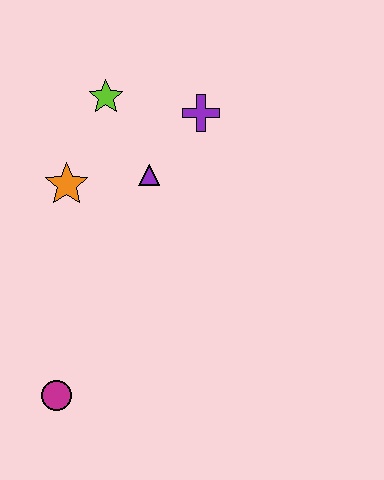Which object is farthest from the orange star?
The magenta circle is farthest from the orange star.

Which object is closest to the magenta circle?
The orange star is closest to the magenta circle.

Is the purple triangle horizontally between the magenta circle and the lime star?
No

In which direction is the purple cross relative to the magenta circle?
The purple cross is above the magenta circle.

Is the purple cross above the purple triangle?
Yes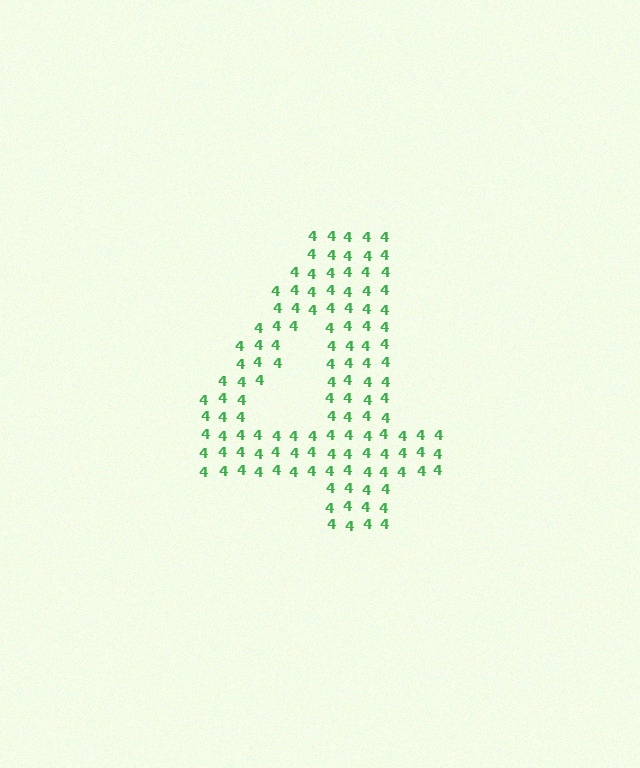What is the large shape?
The large shape is the digit 4.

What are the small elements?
The small elements are digit 4's.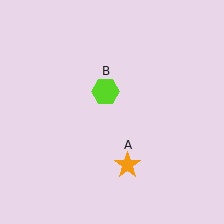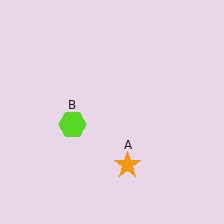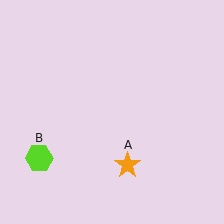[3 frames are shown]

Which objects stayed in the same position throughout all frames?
Orange star (object A) remained stationary.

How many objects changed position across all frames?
1 object changed position: lime hexagon (object B).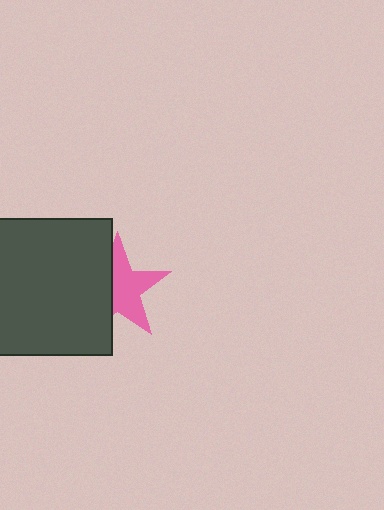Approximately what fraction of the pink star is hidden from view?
Roughly 41% of the pink star is hidden behind the dark gray rectangle.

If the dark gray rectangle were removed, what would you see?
You would see the complete pink star.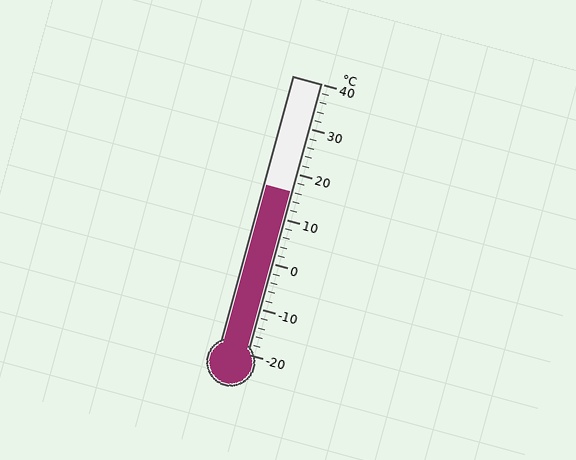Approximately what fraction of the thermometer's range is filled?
The thermometer is filled to approximately 60% of its range.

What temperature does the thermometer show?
The thermometer shows approximately 16°C.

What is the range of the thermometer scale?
The thermometer scale ranges from -20°C to 40°C.